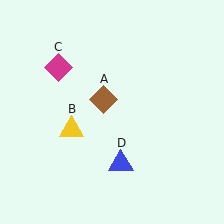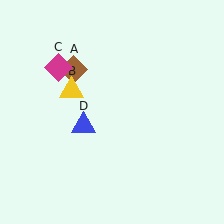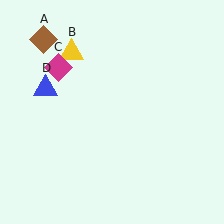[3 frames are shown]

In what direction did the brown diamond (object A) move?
The brown diamond (object A) moved up and to the left.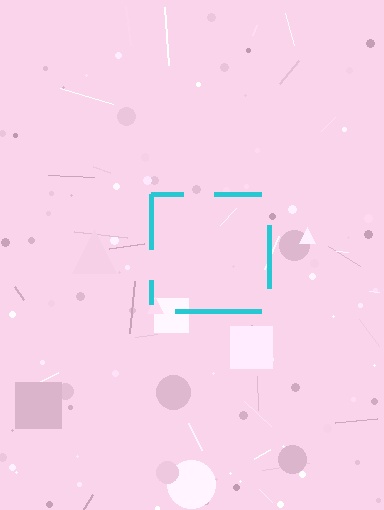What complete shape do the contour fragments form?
The contour fragments form a square.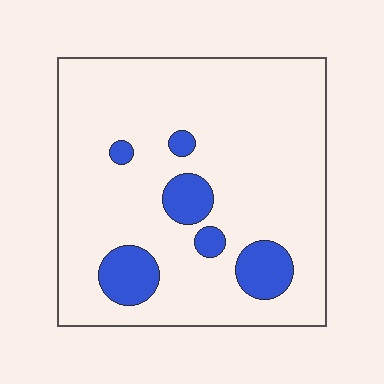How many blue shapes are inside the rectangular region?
6.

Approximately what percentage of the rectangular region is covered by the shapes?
Approximately 15%.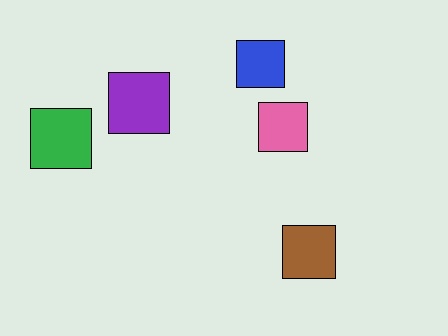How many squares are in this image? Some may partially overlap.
There are 5 squares.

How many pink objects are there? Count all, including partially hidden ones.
There is 1 pink object.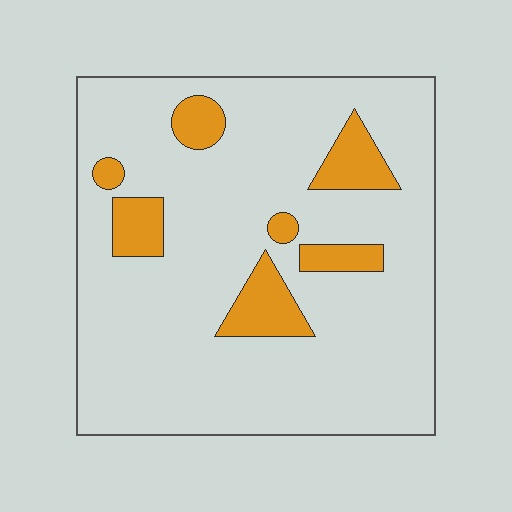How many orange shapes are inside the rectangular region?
7.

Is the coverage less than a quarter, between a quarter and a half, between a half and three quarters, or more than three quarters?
Less than a quarter.